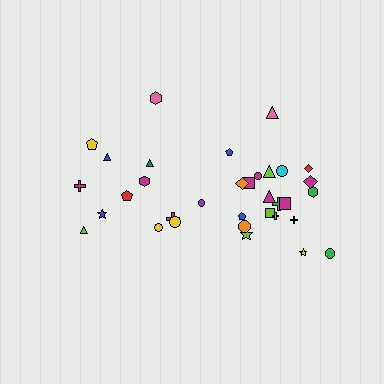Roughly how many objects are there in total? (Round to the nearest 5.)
Roughly 35 objects in total.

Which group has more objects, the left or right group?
The right group.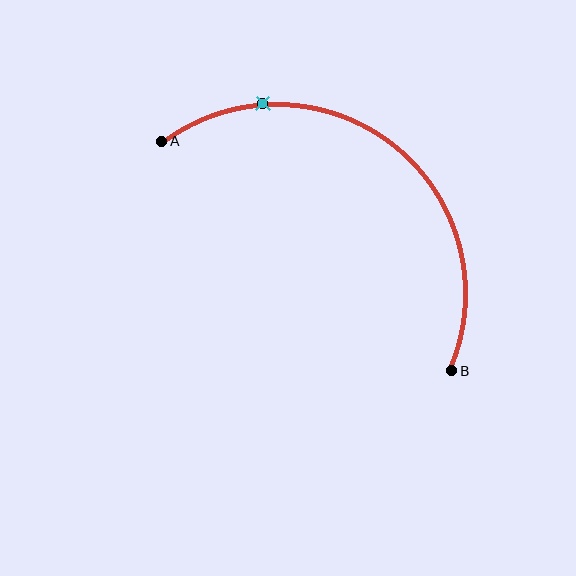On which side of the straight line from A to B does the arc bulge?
The arc bulges above and to the right of the straight line connecting A and B.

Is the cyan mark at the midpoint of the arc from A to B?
No. The cyan mark lies on the arc but is closer to endpoint A. The arc midpoint would be at the point on the curve equidistant along the arc from both A and B.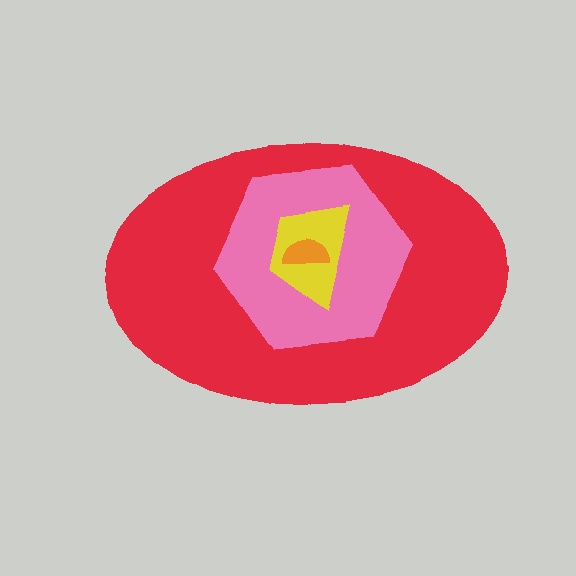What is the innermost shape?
The orange semicircle.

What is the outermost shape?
The red ellipse.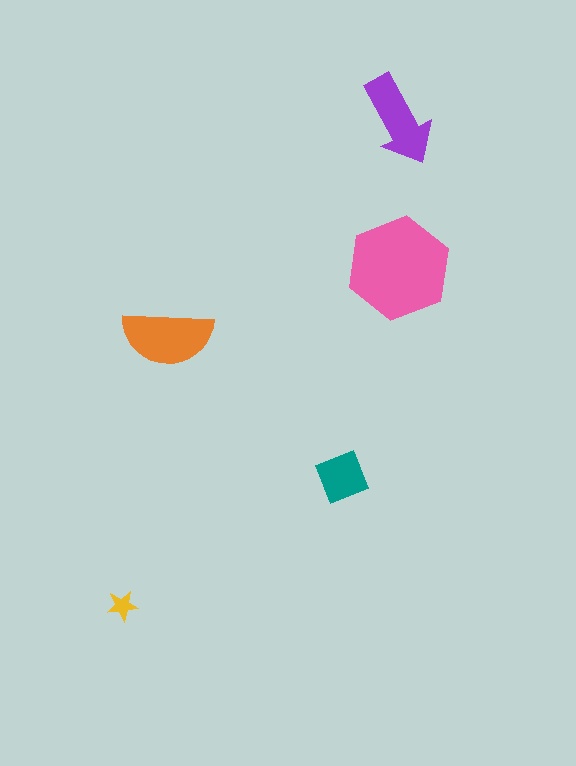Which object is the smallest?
The yellow star.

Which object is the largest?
The pink hexagon.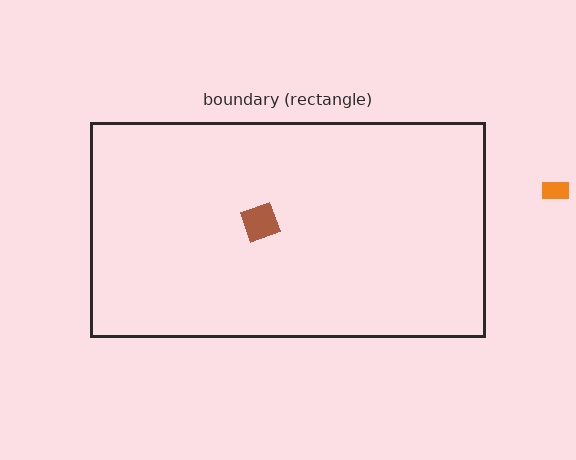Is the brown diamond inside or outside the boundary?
Inside.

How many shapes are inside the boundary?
1 inside, 1 outside.